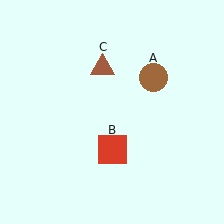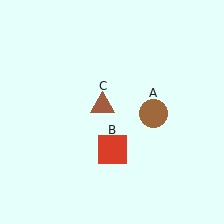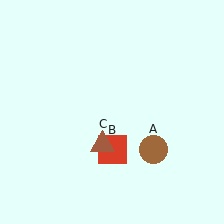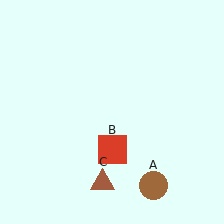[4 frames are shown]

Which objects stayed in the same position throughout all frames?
Red square (object B) remained stationary.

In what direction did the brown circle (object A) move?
The brown circle (object A) moved down.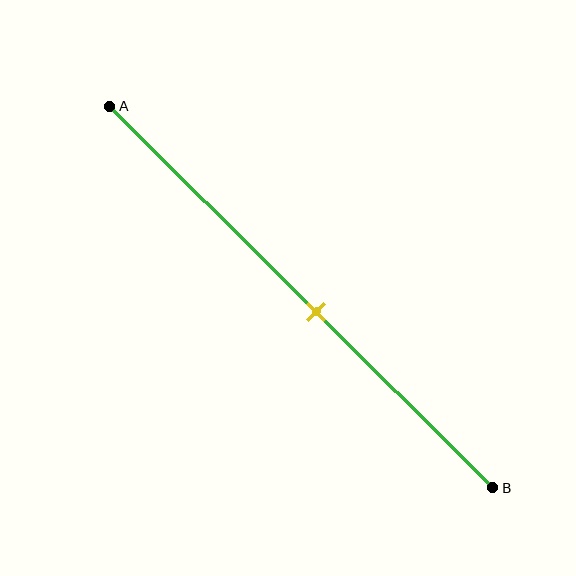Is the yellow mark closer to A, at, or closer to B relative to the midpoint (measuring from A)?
The yellow mark is closer to point B than the midpoint of segment AB.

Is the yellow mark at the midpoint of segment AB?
No, the mark is at about 55% from A, not at the 50% midpoint.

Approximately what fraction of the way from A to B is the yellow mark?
The yellow mark is approximately 55% of the way from A to B.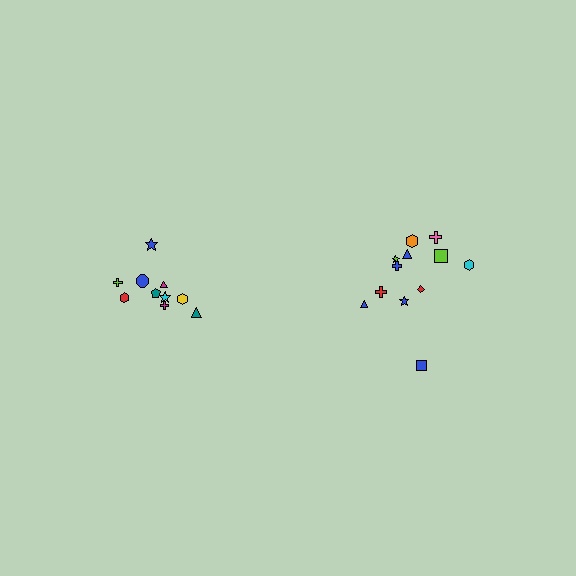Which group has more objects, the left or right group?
The right group.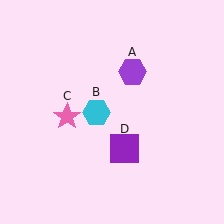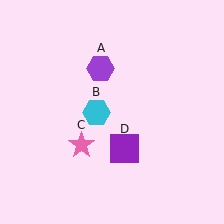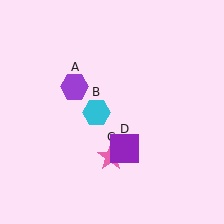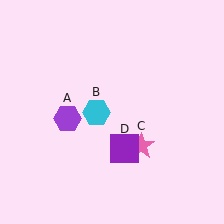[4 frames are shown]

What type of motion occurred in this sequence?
The purple hexagon (object A), pink star (object C) rotated counterclockwise around the center of the scene.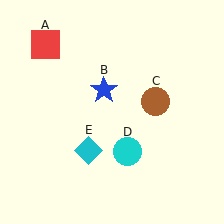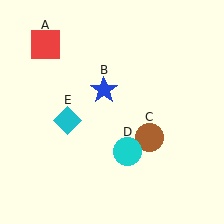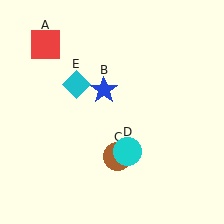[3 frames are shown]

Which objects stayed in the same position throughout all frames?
Red square (object A) and blue star (object B) and cyan circle (object D) remained stationary.